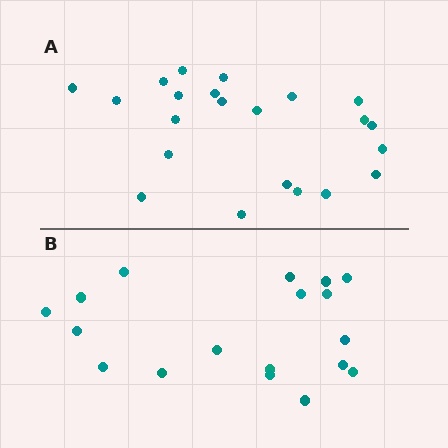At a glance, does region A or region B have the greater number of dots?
Region A (the top region) has more dots.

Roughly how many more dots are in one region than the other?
Region A has about 4 more dots than region B.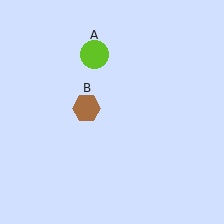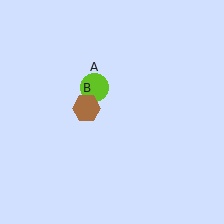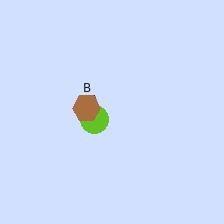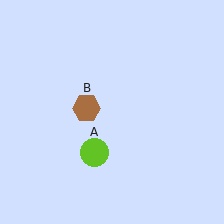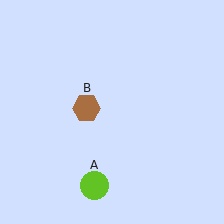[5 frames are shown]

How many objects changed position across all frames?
1 object changed position: lime circle (object A).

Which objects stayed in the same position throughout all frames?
Brown hexagon (object B) remained stationary.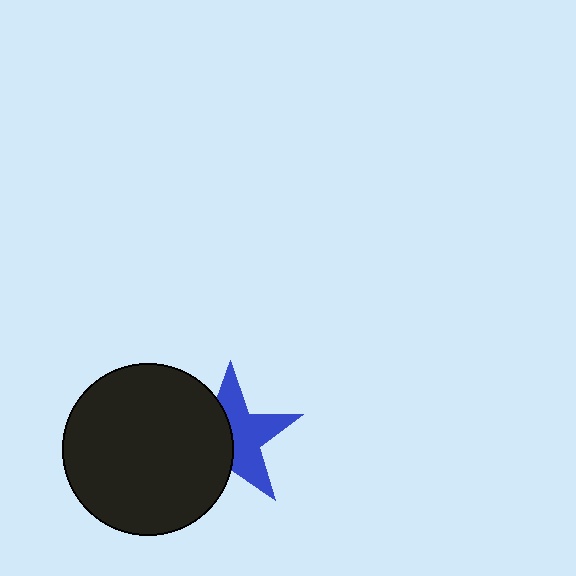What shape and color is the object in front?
The object in front is a black circle.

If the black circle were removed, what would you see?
You would see the complete blue star.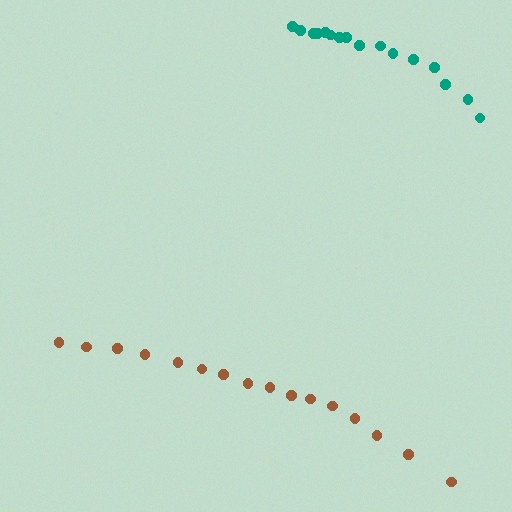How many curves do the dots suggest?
There are 2 distinct paths.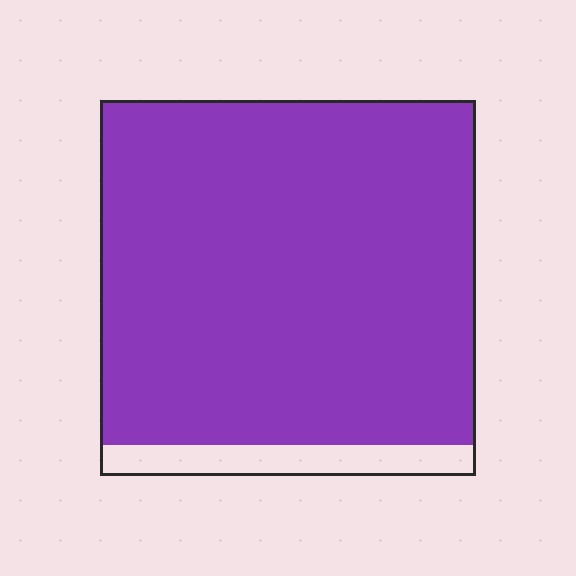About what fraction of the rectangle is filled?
About nine tenths (9/10).